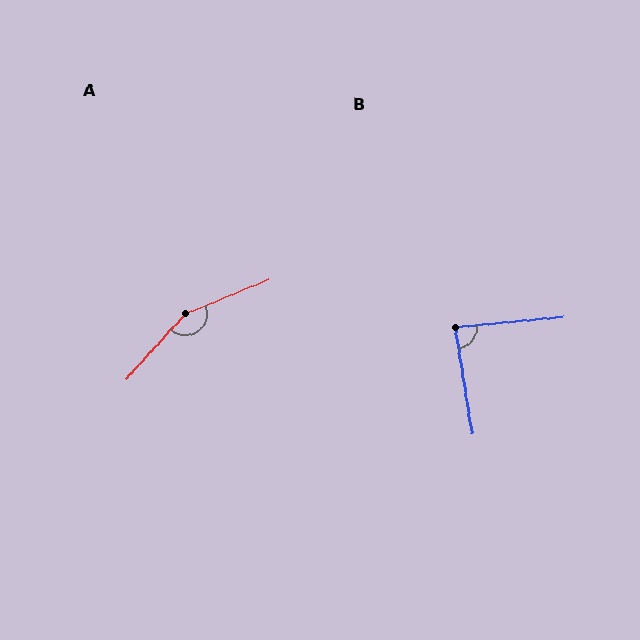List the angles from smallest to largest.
B (87°), A (155°).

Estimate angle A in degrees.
Approximately 155 degrees.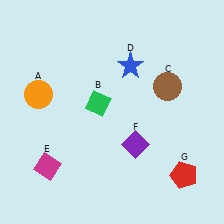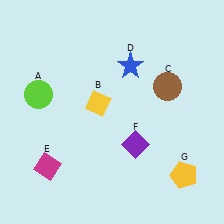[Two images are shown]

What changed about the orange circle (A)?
In Image 1, A is orange. In Image 2, it changed to lime.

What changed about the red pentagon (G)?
In Image 1, G is red. In Image 2, it changed to yellow.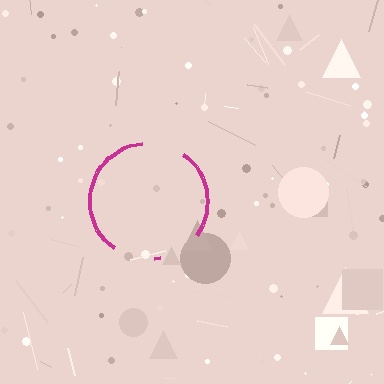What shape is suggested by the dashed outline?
The dashed outline suggests a circle.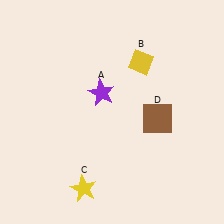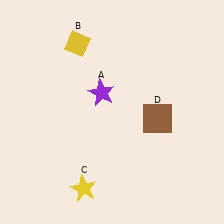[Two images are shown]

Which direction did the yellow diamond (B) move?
The yellow diamond (B) moved left.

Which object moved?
The yellow diamond (B) moved left.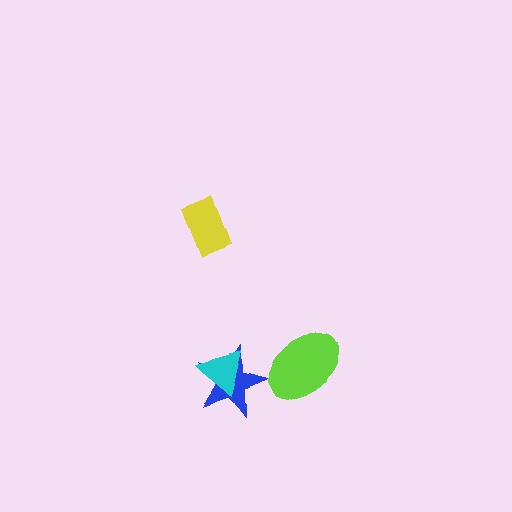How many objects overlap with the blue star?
1 object overlaps with the blue star.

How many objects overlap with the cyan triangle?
1 object overlaps with the cyan triangle.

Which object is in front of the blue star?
The cyan triangle is in front of the blue star.